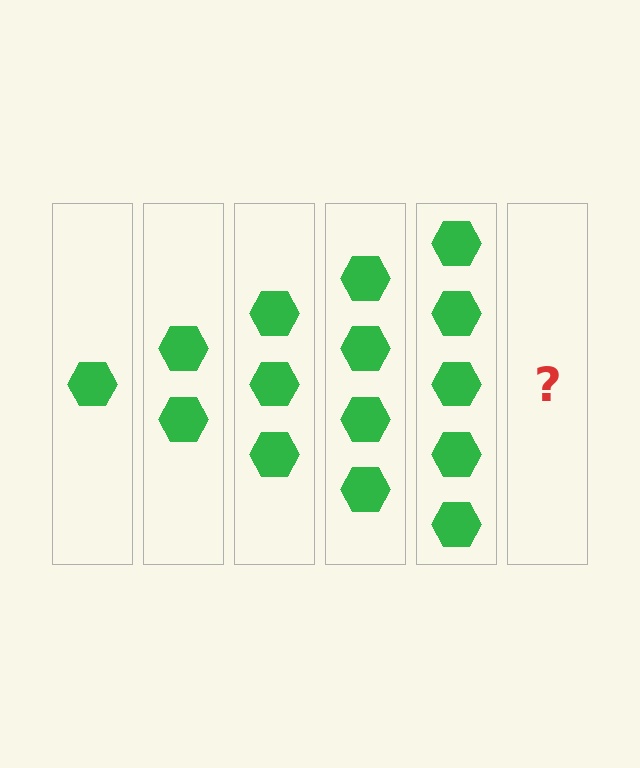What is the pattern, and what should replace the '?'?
The pattern is that each step adds one more hexagon. The '?' should be 6 hexagons.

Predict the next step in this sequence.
The next step is 6 hexagons.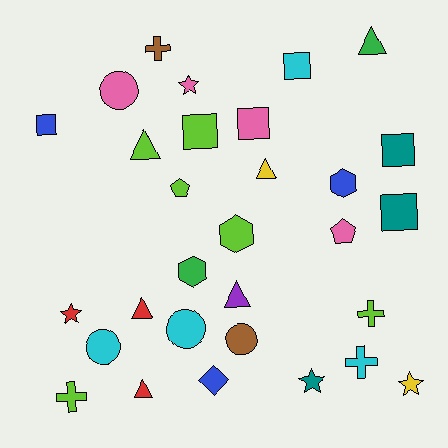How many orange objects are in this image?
There are no orange objects.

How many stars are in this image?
There are 4 stars.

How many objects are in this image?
There are 30 objects.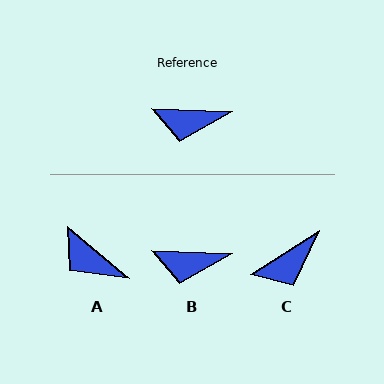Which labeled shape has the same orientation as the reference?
B.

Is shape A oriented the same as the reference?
No, it is off by about 37 degrees.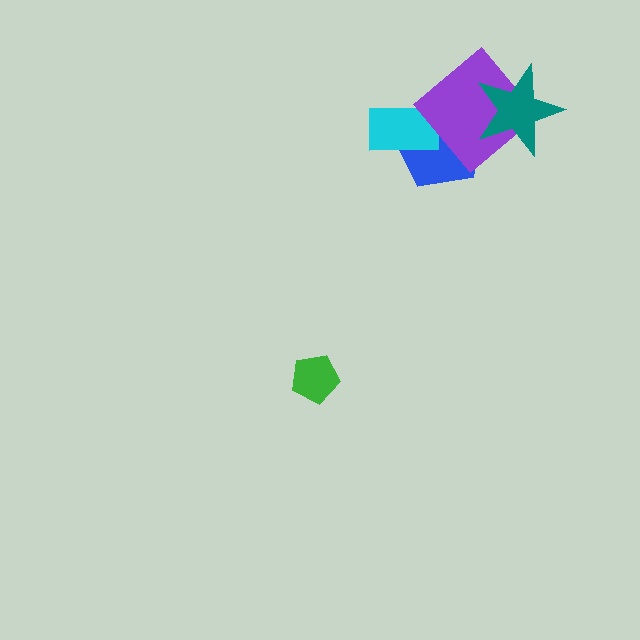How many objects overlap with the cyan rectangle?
1 object overlaps with the cyan rectangle.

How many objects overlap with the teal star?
2 objects overlap with the teal star.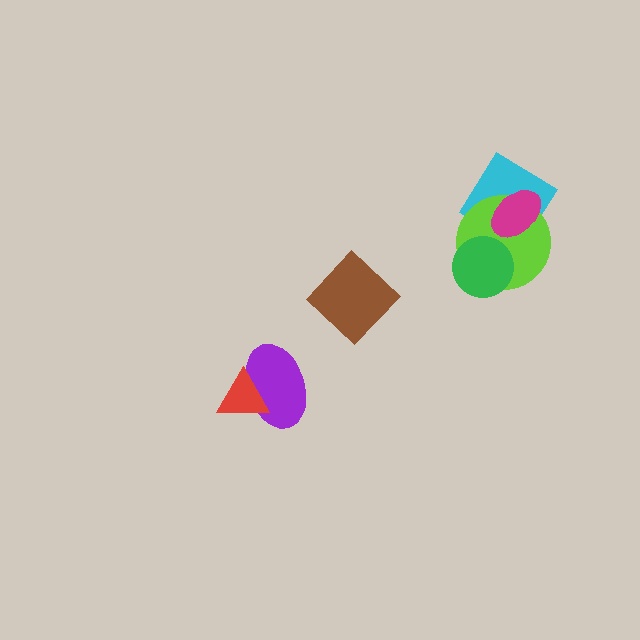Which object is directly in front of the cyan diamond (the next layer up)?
The lime circle is directly in front of the cyan diamond.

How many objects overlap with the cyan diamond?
2 objects overlap with the cyan diamond.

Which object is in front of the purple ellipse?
The red triangle is in front of the purple ellipse.